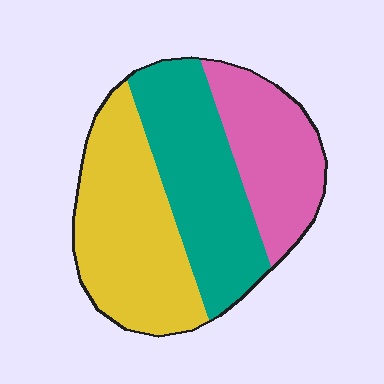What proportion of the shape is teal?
Teal covers 35% of the shape.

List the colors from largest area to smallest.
From largest to smallest: yellow, teal, pink.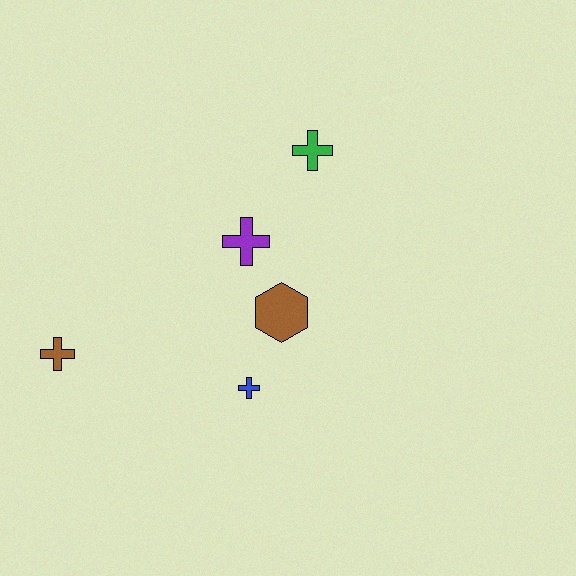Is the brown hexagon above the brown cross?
Yes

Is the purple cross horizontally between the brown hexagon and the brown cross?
Yes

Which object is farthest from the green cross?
The brown cross is farthest from the green cross.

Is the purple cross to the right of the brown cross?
Yes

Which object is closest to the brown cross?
The blue cross is closest to the brown cross.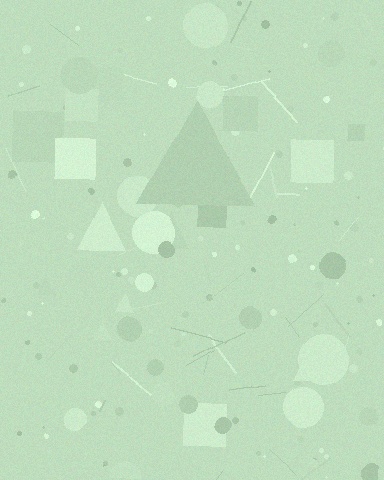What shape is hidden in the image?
A triangle is hidden in the image.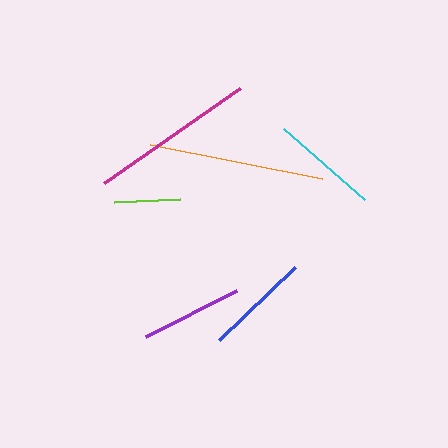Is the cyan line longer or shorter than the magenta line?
The magenta line is longer than the cyan line.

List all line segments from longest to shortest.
From longest to shortest: orange, magenta, cyan, blue, purple, lime.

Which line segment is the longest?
The orange line is the longest at approximately 176 pixels.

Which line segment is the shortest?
The lime line is the shortest at approximately 66 pixels.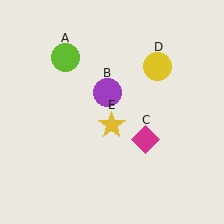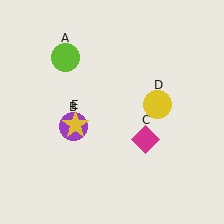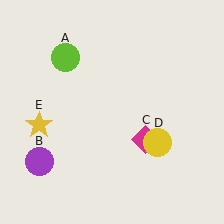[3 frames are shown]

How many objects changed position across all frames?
3 objects changed position: purple circle (object B), yellow circle (object D), yellow star (object E).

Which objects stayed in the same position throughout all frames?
Lime circle (object A) and magenta diamond (object C) remained stationary.